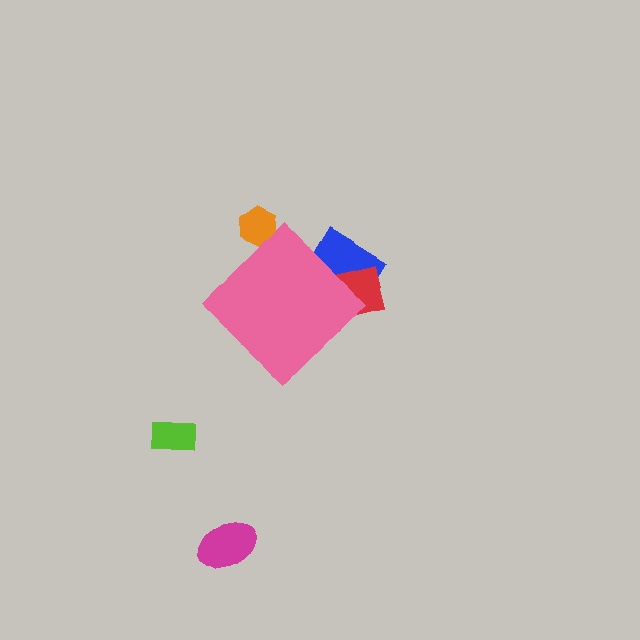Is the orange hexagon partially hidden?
Yes, the orange hexagon is partially hidden behind the pink diamond.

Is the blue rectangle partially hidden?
Yes, the blue rectangle is partially hidden behind the pink diamond.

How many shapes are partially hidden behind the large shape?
3 shapes are partially hidden.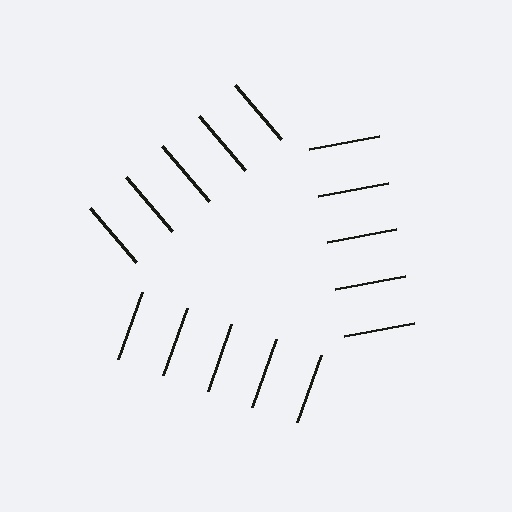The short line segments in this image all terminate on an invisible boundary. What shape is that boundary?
An illusory triangle — the line segments terminate on its edges but no continuous stroke is drawn.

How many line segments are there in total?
15 — 5 along each of the 3 edges.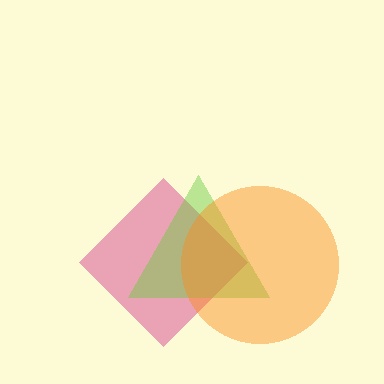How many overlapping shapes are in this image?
There are 3 overlapping shapes in the image.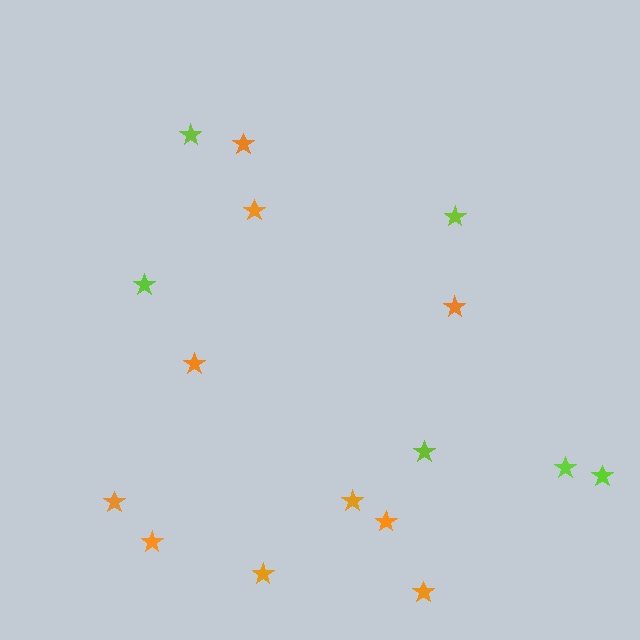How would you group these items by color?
There are 2 groups: one group of orange stars (10) and one group of lime stars (6).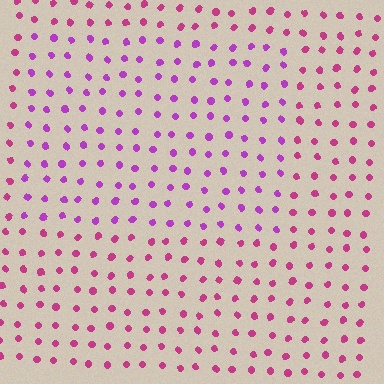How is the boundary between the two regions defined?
The boundary is defined purely by a slight shift in hue (about 33 degrees). Spacing, size, and orientation are identical on both sides.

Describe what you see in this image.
The image is filled with small magenta elements in a uniform arrangement. A rectangle-shaped region is visible where the elements are tinted to a slightly different hue, forming a subtle color boundary.